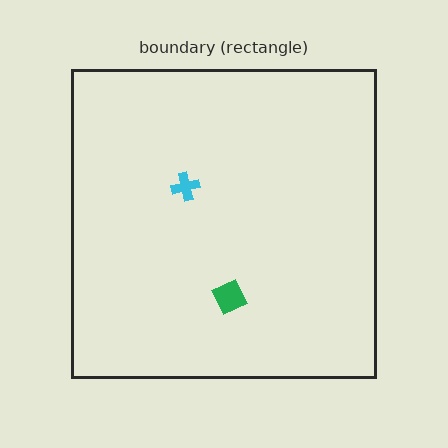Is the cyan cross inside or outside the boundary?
Inside.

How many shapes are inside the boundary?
2 inside, 0 outside.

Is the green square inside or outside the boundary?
Inside.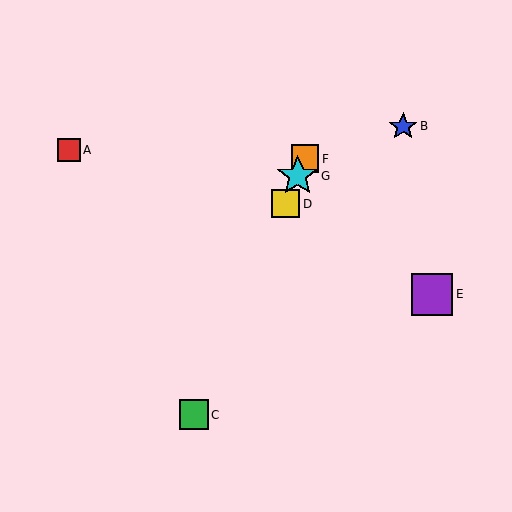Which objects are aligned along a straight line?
Objects C, D, F, G are aligned along a straight line.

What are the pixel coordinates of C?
Object C is at (194, 415).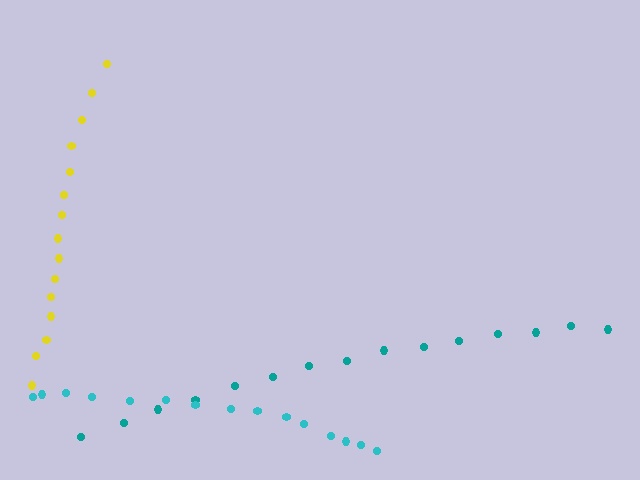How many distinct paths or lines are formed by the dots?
There are 3 distinct paths.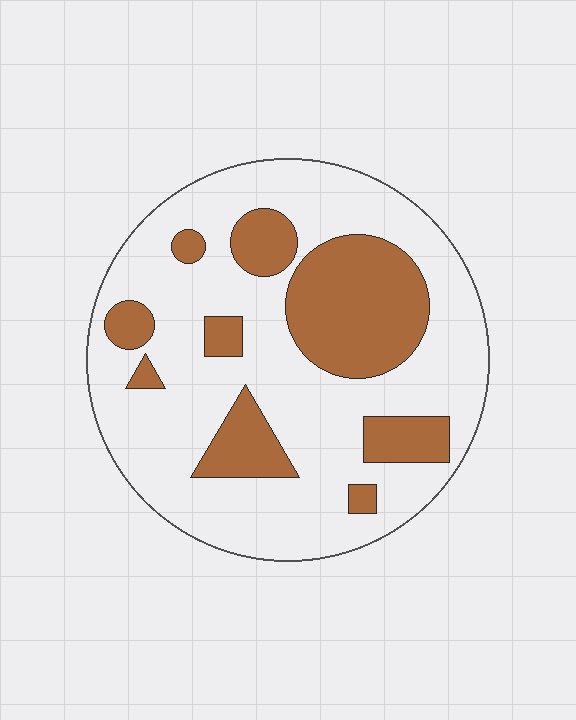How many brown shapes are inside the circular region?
9.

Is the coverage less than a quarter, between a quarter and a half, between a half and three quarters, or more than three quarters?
Between a quarter and a half.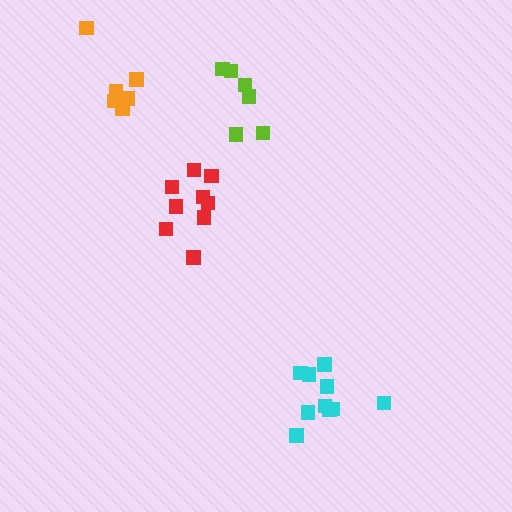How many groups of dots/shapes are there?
There are 4 groups.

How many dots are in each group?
Group 1: 6 dots, Group 2: 6 dots, Group 3: 10 dots, Group 4: 9 dots (31 total).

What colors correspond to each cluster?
The clusters are colored: lime, orange, cyan, red.